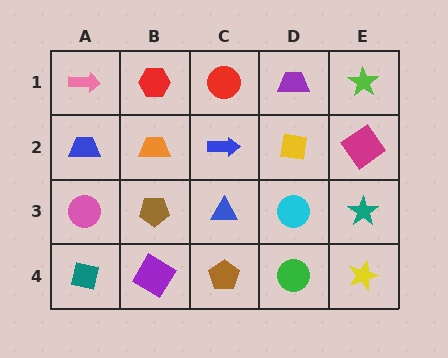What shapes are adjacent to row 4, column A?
A pink circle (row 3, column A), a purple diamond (row 4, column B).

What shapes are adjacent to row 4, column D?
A cyan circle (row 3, column D), a brown pentagon (row 4, column C), a yellow star (row 4, column E).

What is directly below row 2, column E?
A teal star.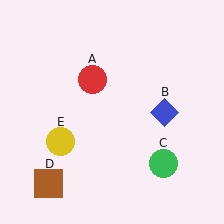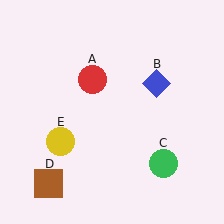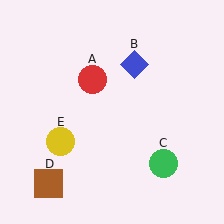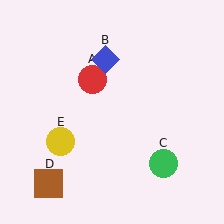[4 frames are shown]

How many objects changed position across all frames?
1 object changed position: blue diamond (object B).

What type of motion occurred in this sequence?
The blue diamond (object B) rotated counterclockwise around the center of the scene.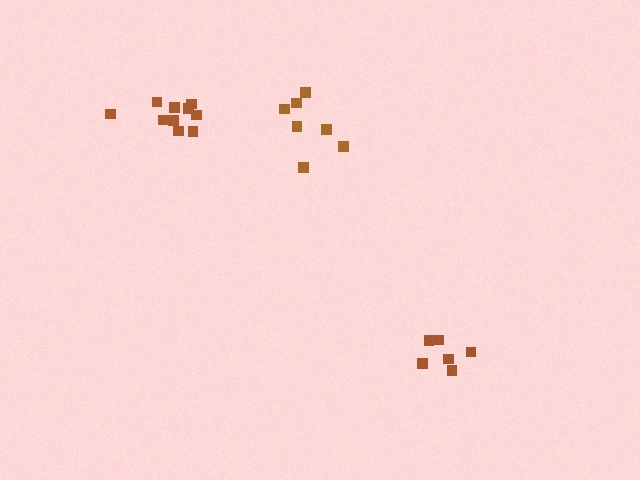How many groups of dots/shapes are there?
There are 3 groups.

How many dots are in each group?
Group 1: 10 dots, Group 2: 7 dots, Group 3: 6 dots (23 total).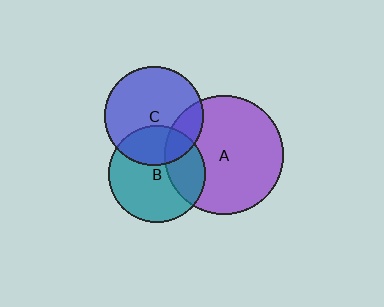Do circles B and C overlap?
Yes.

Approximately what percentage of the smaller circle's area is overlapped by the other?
Approximately 30%.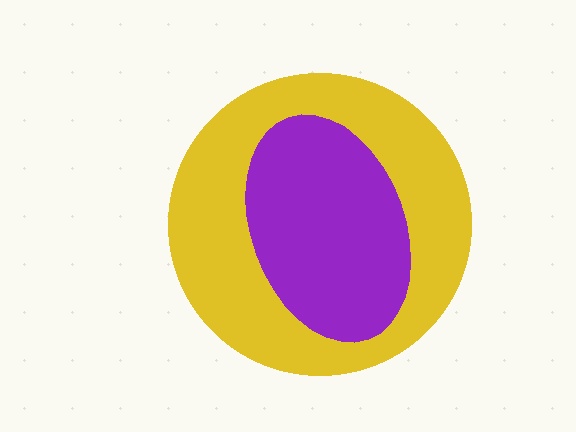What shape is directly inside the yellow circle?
The purple ellipse.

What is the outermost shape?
The yellow circle.